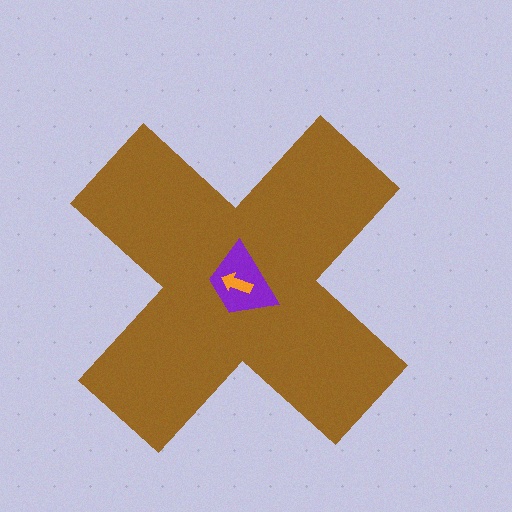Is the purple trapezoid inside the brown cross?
Yes.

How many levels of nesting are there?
3.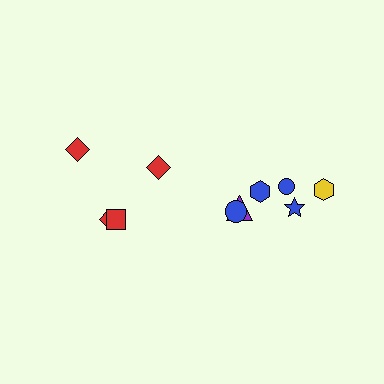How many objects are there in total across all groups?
There are 10 objects.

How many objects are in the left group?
There are 4 objects.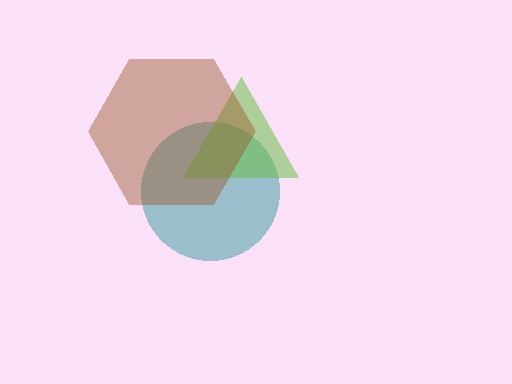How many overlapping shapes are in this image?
There are 3 overlapping shapes in the image.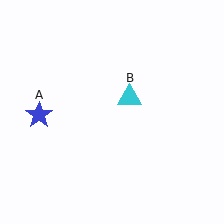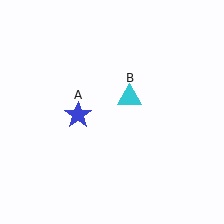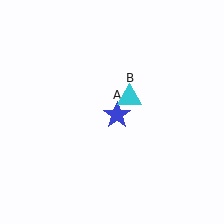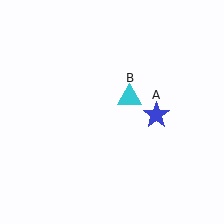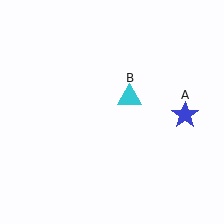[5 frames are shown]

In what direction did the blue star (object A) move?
The blue star (object A) moved right.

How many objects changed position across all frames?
1 object changed position: blue star (object A).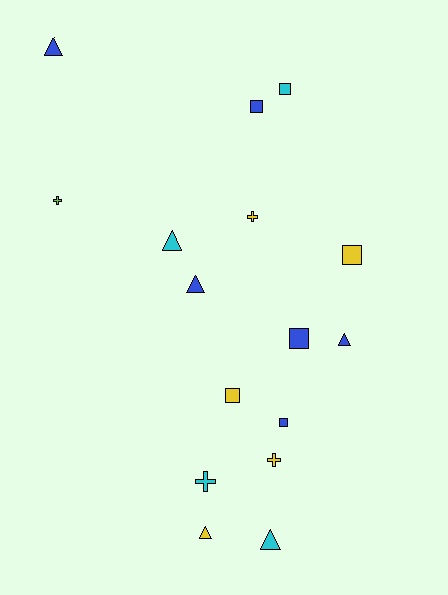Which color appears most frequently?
Blue, with 6 objects.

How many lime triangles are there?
There are no lime triangles.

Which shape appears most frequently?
Square, with 6 objects.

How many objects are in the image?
There are 16 objects.